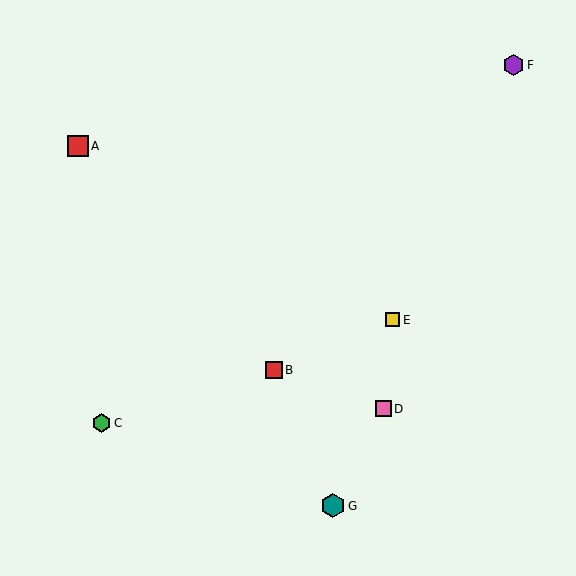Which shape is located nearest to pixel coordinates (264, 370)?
The red square (labeled B) at (274, 370) is nearest to that location.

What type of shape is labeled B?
Shape B is a red square.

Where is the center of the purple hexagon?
The center of the purple hexagon is at (514, 65).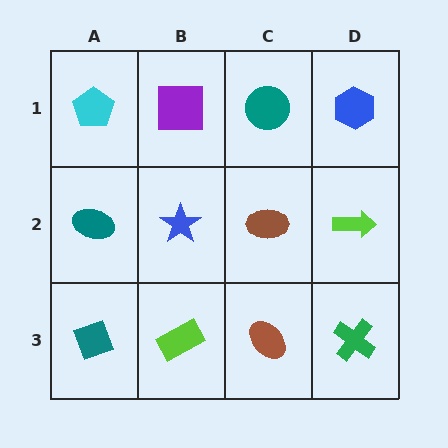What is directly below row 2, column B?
A lime rectangle.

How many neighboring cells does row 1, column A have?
2.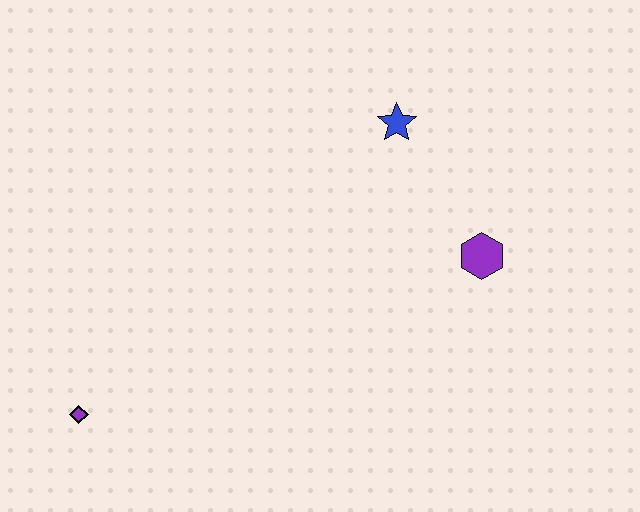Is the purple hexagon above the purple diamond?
Yes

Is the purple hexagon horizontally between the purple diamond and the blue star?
No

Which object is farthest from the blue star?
The purple diamond is farthest from the blue star.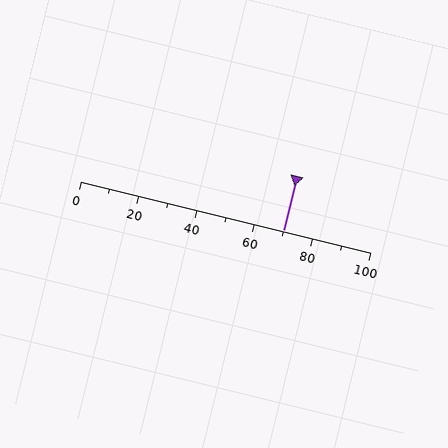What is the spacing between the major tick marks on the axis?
The major ticks are spaced 20 apart.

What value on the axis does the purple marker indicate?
The marker indicates approximately 70.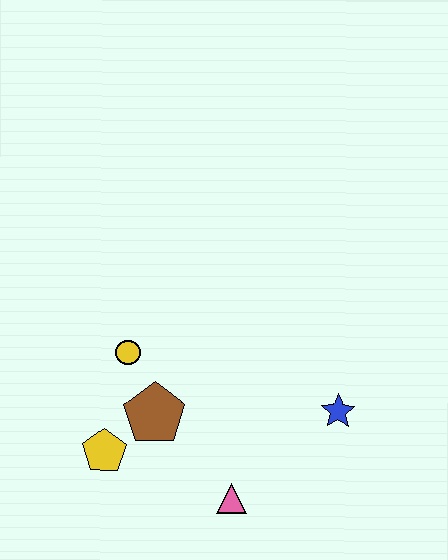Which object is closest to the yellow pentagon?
The brown pentagon is closest to the yellow pentagon.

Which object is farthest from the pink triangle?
The yellow circle is farthest from the pink triangle.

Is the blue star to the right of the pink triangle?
Yes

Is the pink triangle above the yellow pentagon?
No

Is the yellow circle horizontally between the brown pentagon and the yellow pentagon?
Yes